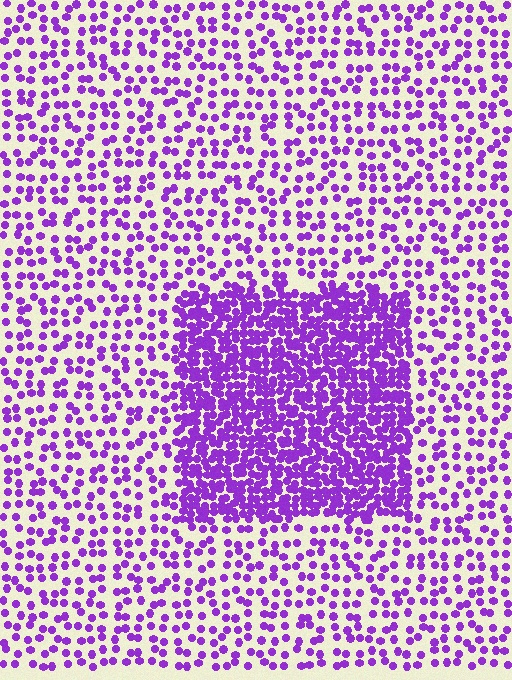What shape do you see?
I see a rectangle.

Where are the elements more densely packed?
The elements are more densely packed inside the rectangle boundary.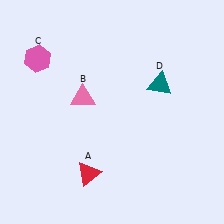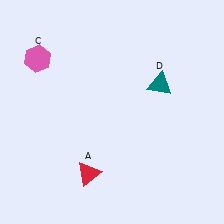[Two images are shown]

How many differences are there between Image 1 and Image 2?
There is 1 difference between the two images.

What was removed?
The pink triangle (B) was removed in Image 2.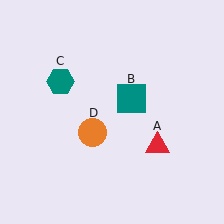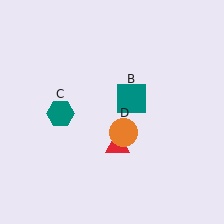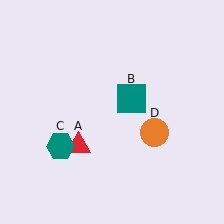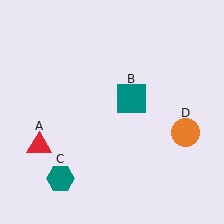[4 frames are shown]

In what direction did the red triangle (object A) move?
The red triangle (object A) moved left.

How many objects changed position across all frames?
3 objects changed position: red triangle (object A), teal hexagon (object C), orange circle (object D).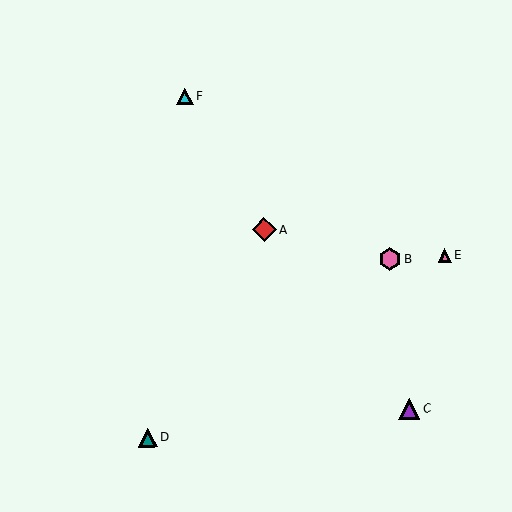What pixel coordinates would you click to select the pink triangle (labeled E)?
Click at (445, 256) to select the pink triangle E.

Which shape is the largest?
The red diamond (labeled A) is the largest.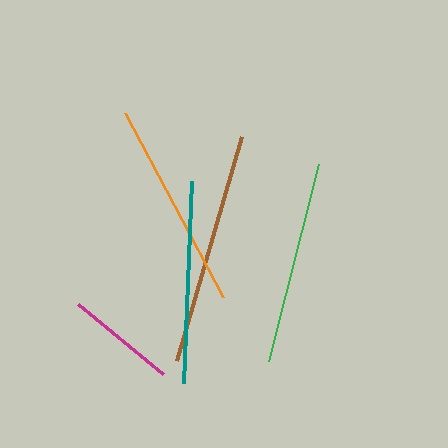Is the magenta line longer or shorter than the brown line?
The brown line is longer than the magenta line.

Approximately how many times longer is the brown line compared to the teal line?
The brown line is approximately 1.2 times the length of the teal line.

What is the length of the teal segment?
The teal segment is approximately 202 pixels long.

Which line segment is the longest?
The brown line is the longest at approximately 233 pixels.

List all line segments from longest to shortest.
From longest to shortest: brown, orange, green, teal, magenta.